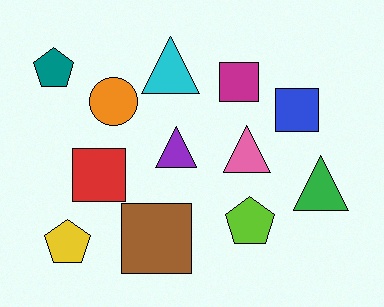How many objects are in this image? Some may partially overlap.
There are 12 objects.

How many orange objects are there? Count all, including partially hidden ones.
There is 1 orange object.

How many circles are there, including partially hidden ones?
There is 1 circle.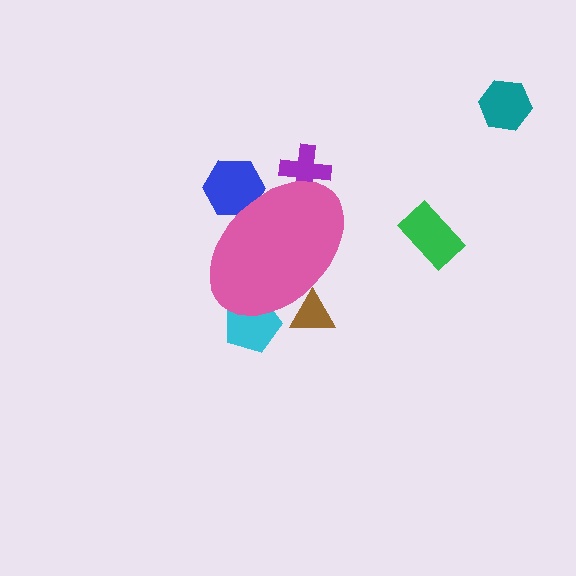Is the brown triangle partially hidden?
Yes, the brown triangle is partially hidden behind the pink ellipse.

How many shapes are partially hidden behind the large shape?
4 shapes are partially hidden.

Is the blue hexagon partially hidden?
Yes, the blue hexagon is partially hidden behind the pink ellipse.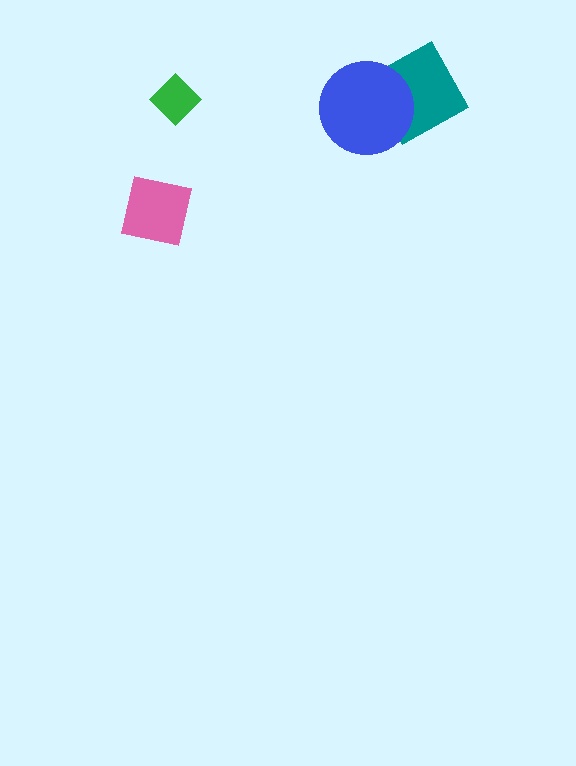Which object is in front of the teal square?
The blue circle is in front of the teal square.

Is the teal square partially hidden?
Yes, it is partially covered by another shape.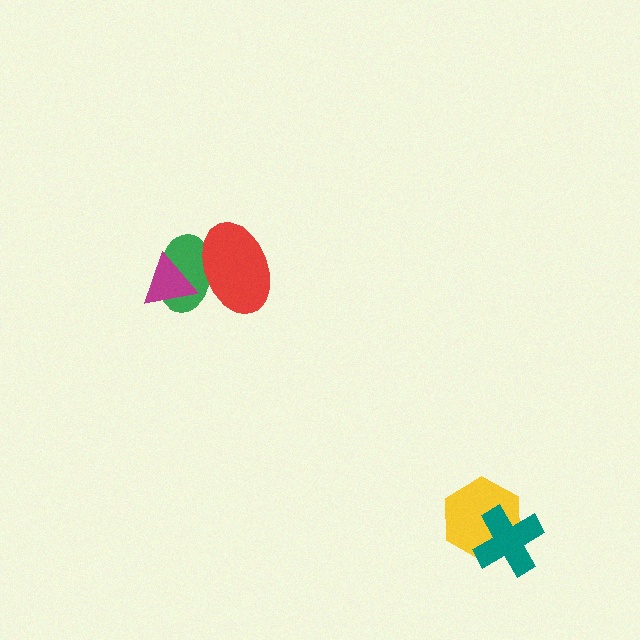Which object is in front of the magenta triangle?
The red ellipse is in front of the magenta triangle.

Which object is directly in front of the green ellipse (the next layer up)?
The magenta triangle is directly in front of the green ellipse.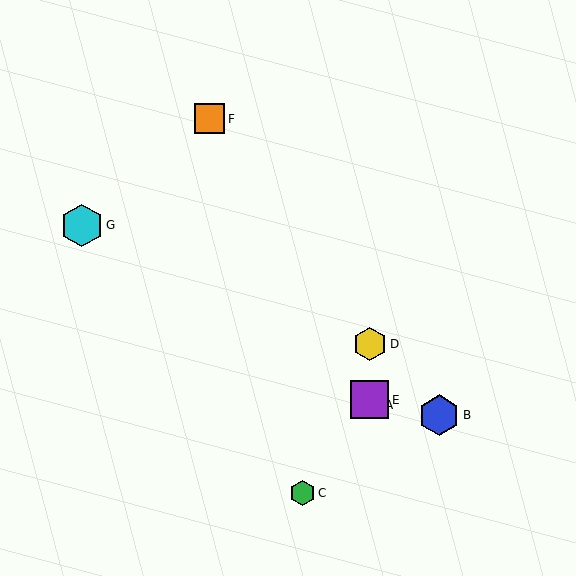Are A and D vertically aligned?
Yes, both are at x≈370.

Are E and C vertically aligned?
No, E is at x≈370 and C is at x≈303.